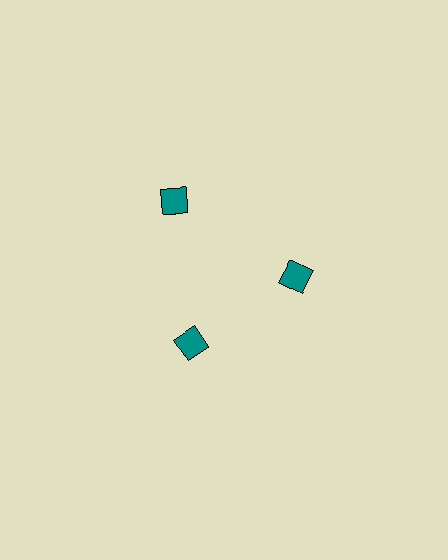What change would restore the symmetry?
The symmetry would be restored by moving it inward, back onto the ring so that all 3 diamonds sit at equal angles and equal distance from the center.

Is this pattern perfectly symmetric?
No. The 3 teal diamonds are arranged in a ring, but one element near the 11 o'clock position is pushed outward from the center, breaking the 3-fold rotational symmetry.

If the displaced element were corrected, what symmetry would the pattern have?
It would have 3-fold rotational symmetry — the pattern would map onto itself every 120 degrees.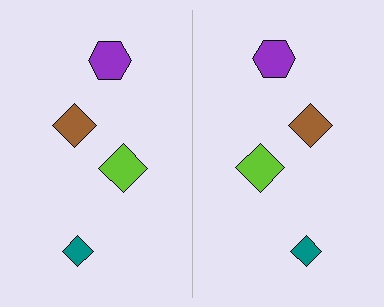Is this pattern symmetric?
Yes, this pattern has bilateral (reflection) symmetry.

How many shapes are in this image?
There are 8 shapes in this image.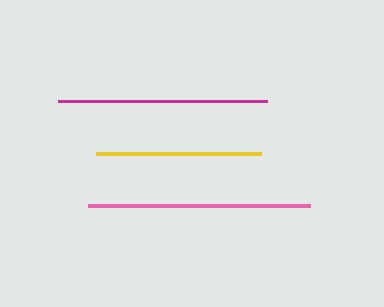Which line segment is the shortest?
The yellow line is the shortest at approximately 165 pixels.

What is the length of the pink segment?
The pink segment is approximately 222 pixels long.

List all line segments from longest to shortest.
From longest to shortest: pink, magenta, yellow.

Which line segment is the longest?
The pink line is the longest at approximately 222 pixels.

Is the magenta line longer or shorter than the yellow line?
The magenta line is longer than the yellow line.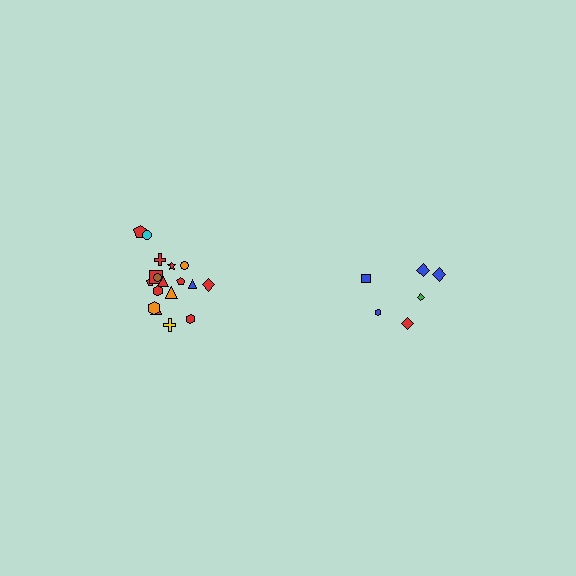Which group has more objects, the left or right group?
The left group.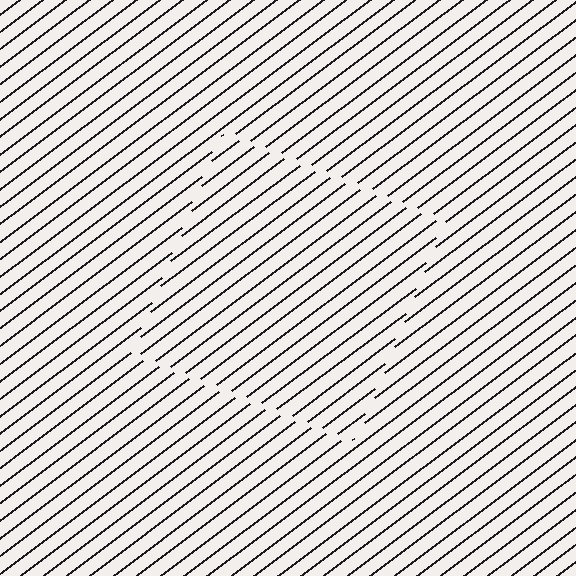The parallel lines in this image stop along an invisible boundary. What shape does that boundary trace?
An illusory square. The interior of the shape contains the same grating, shifted by half a period — the contour is defined by the phase discontinuity where line-ends from the inner and outer gratings abut.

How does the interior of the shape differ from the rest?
The interior of the shape contains the same grating, shifted by half a period — the contour is defined by the phase discontinuity where line-ends from the inner and outer gratings abut.